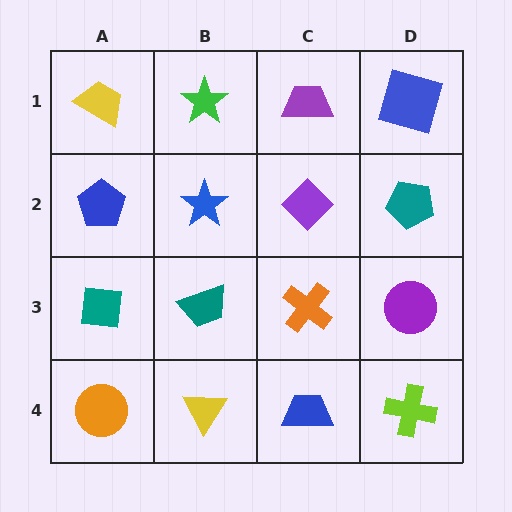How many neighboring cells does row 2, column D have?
3.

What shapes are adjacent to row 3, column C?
A purple diamond (row 2, column C), a blue trapezoid (row 4, column C), a teal trapezoid (row 3, column B), a purple circle (row 3, column D).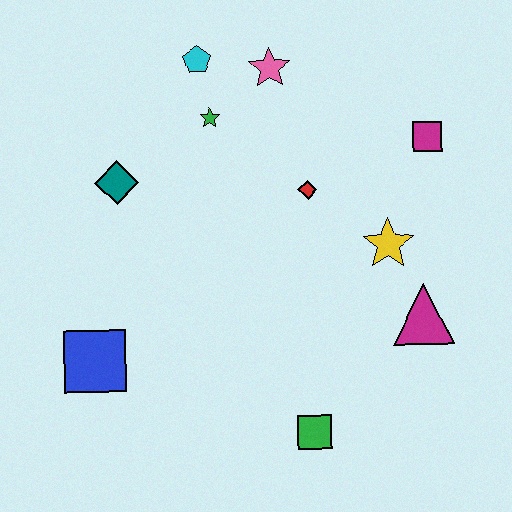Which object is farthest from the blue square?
The magenta square is farthest from the blue square.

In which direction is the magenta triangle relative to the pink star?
The magenta triangle is below the pink star.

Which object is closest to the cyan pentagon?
The green star is closest to the cyan pentagon.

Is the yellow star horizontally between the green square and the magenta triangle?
Yes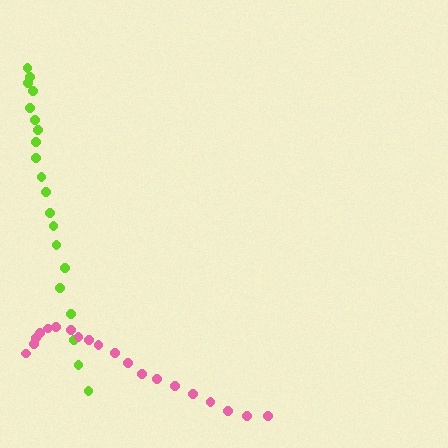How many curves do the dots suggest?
There are 2 distinct paths.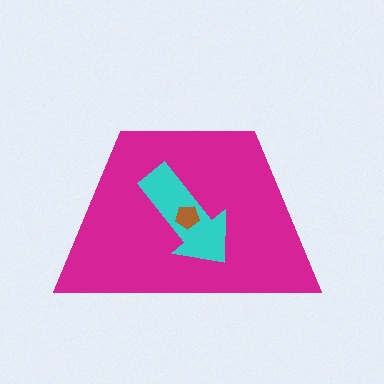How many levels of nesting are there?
3.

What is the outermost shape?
The magenta trapezoid.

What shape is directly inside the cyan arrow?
The brown pentagon.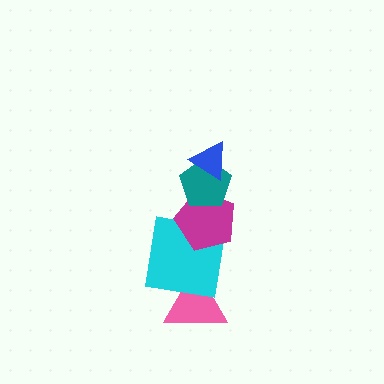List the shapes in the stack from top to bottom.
From top to bottom: the blue triangle, the teal pentagon, the magenta pentagon, the cyan square, the pink triangle.